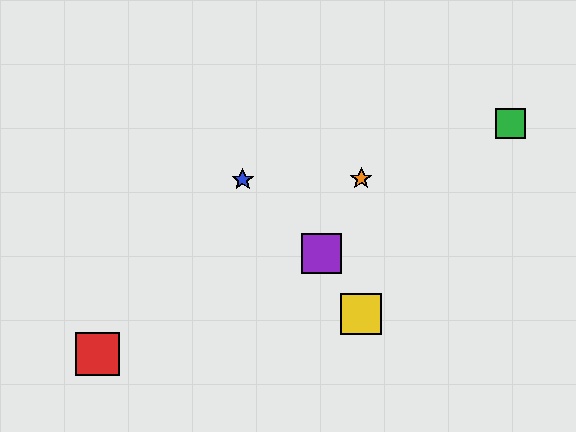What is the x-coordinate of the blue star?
The blue star is at x≈243.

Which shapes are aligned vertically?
The yellow square, the orange star are aligned vertically.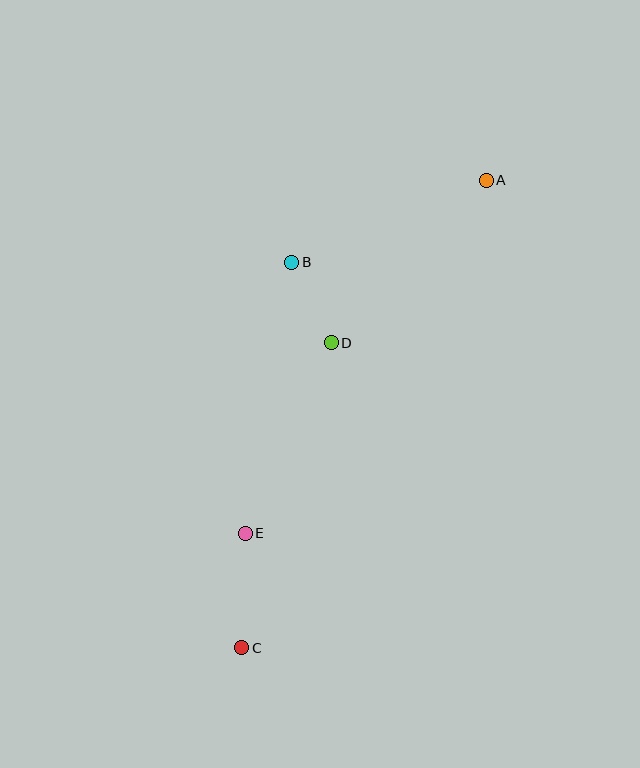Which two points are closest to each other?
Points B and D are closest to each other.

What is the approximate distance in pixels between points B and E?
The distance between B and E is approximately 275 pixels.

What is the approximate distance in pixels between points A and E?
The distance between A and E is approximately 427 pixels.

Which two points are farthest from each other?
Points A and C are farthest from each other.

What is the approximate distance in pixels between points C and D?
The distance between C and D is approximately 317 pixels.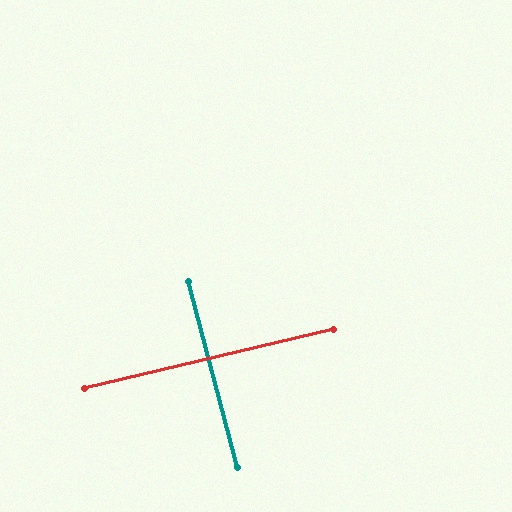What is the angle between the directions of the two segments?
Approximately 88 degrees.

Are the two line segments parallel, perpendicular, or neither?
Perpendicular — they meet at approximately 88°.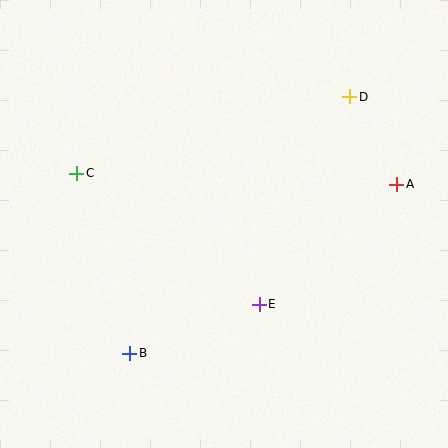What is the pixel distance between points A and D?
The distance between A and D is 99 pixels.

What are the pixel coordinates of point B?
Point B is at (130, 353).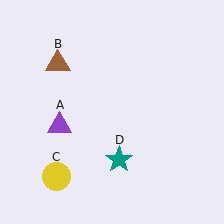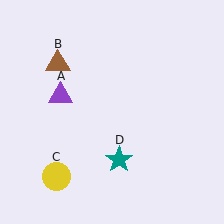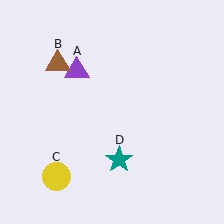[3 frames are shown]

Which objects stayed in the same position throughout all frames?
Brown triangle (object B) and yellow circle (object C) and teal star (object D) remained stationary.